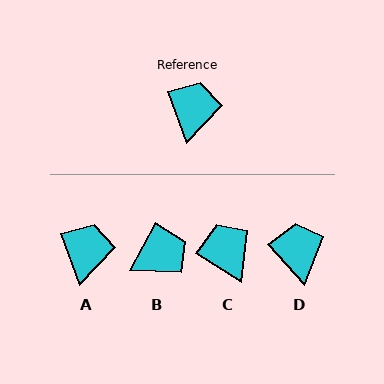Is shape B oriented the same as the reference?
No, it is off by about 49 degrees.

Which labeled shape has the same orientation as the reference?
A.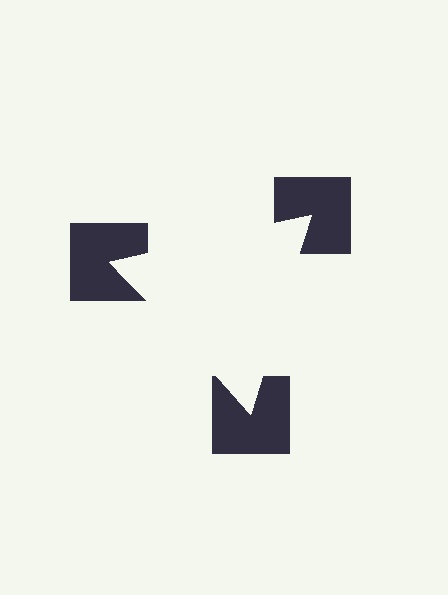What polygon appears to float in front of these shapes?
An illusory triangle — its edges are inferred from the aligned wedge cuts in the notched squares, not physically drawn.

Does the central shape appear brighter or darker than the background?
It typically appears slightly brighter than the background, even though no actual brightness change is drawn.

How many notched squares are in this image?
There are 3 — one at each vertex of the illusory triangle.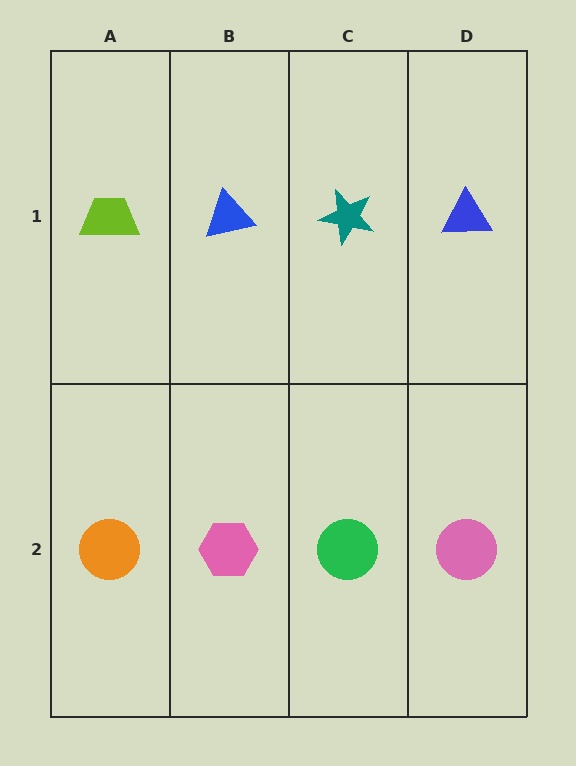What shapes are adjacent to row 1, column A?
An orange circle (row 2, column A), a blue triangle (row 1, column B).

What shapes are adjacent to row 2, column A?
A lime trapezoid (row 1, column A), a pink hexagon (row 2, column B).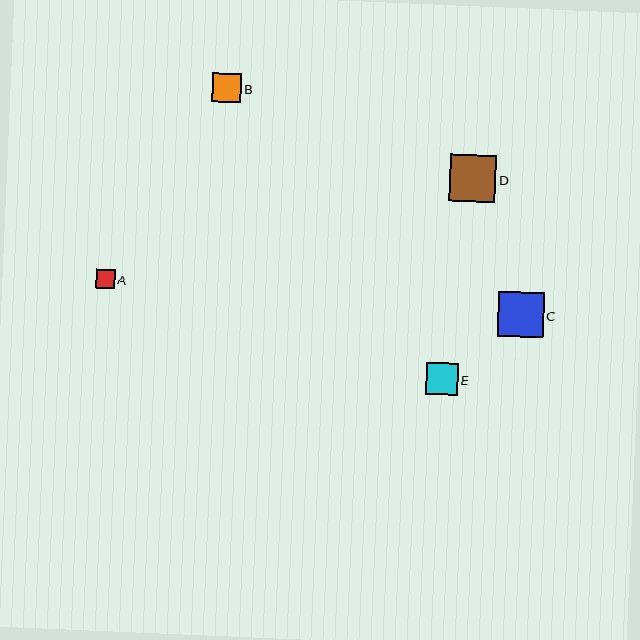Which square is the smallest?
Square A is the smallest with a size of approximately 19 pixels.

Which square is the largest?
Square D is the largest with a size of approximately 46 pixels.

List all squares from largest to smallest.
From largest to smallest: D, C, E, B, A.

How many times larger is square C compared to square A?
Square C is approximately 2.5 times the size of square A.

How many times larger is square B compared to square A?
Square B is approximately 1.5 times the size of square A.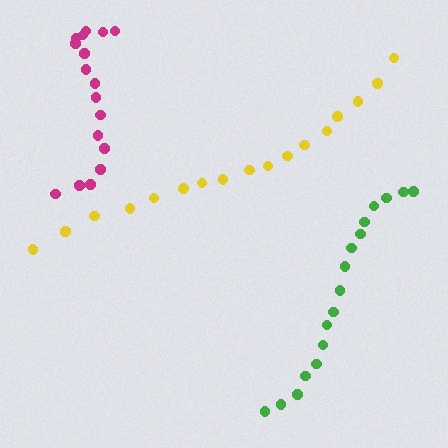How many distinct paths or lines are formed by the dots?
There are 3 distinct paths.